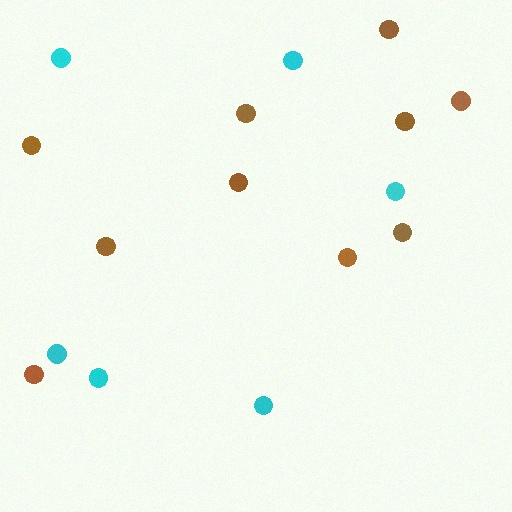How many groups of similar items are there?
There are 2 groups: one group of cyan circles (6) and one group of brown circles (10).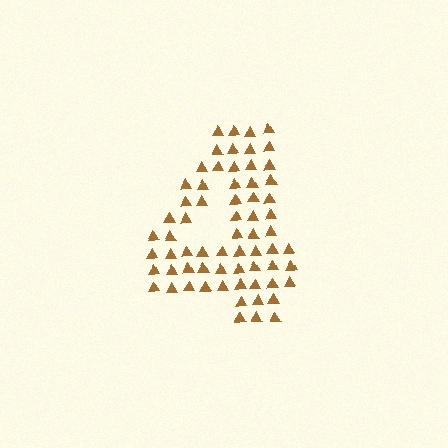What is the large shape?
The large shape is the digit 4.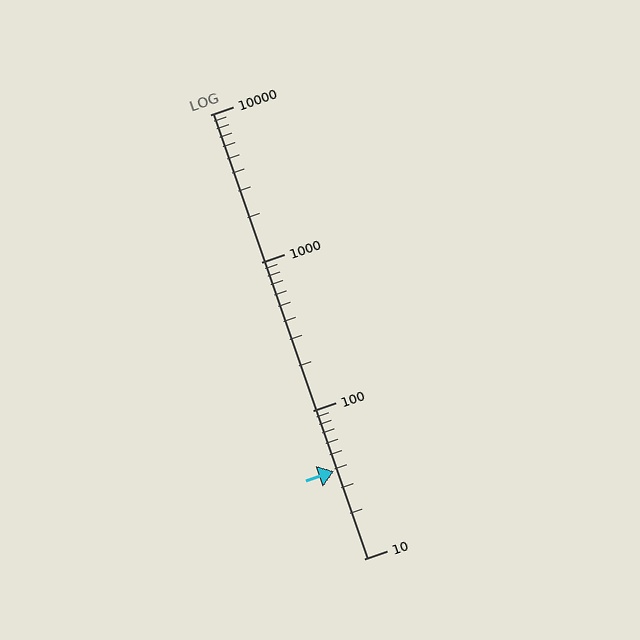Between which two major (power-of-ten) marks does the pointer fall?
The pointer is between 10 and 100.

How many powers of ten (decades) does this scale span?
The scale spans 3 decades, from 10 to 10000.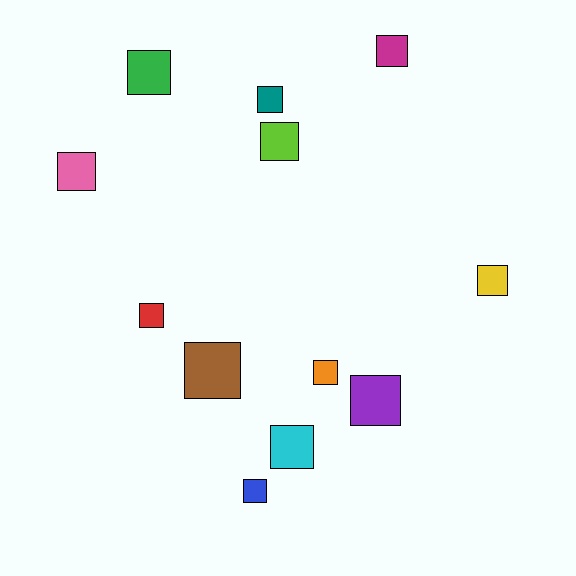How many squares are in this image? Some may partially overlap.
There are 12 squares.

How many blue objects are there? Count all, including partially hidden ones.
There is 1 blue object.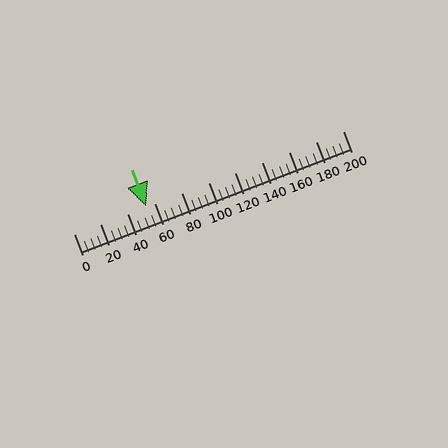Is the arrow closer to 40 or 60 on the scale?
The arrow is closer to 60.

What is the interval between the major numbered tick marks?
The major tick marks are spaced 20 units apart.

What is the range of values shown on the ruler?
The ruler shows values from 0 to 200.